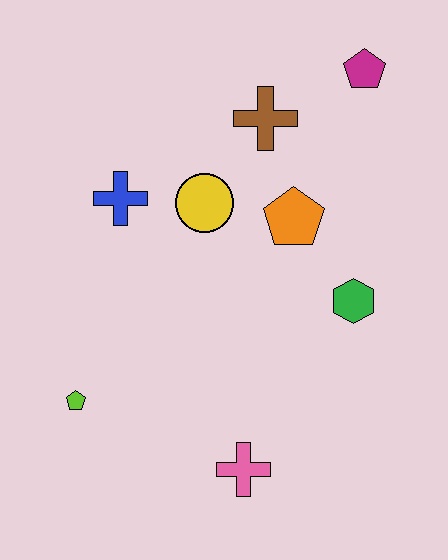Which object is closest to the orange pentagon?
The yellow circle is closest to the orange pentagon.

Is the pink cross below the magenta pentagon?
Yes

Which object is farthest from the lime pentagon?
The magenta pentagon is farthest from the lime pentagon.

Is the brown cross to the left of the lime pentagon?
No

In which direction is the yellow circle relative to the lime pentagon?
The yellow circle is above the lime pentagon.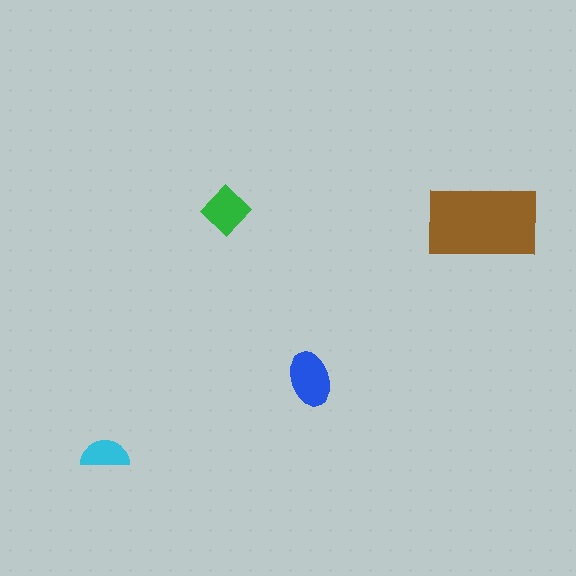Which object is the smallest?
The cyan semicircle.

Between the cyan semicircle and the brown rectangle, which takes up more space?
The brown rectangle.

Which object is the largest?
The brown rectangle.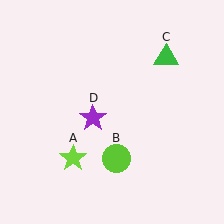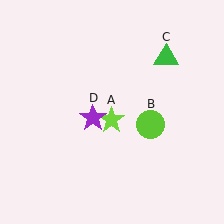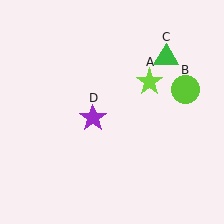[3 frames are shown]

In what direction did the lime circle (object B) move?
The lime circle (object B) moved up and to the right.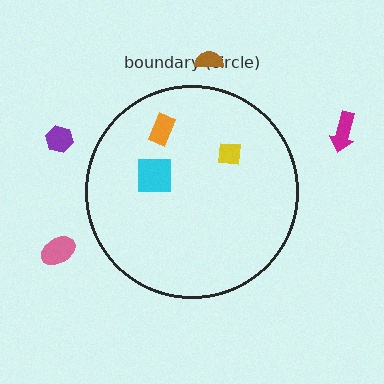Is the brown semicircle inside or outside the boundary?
Outside.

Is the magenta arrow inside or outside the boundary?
Outside.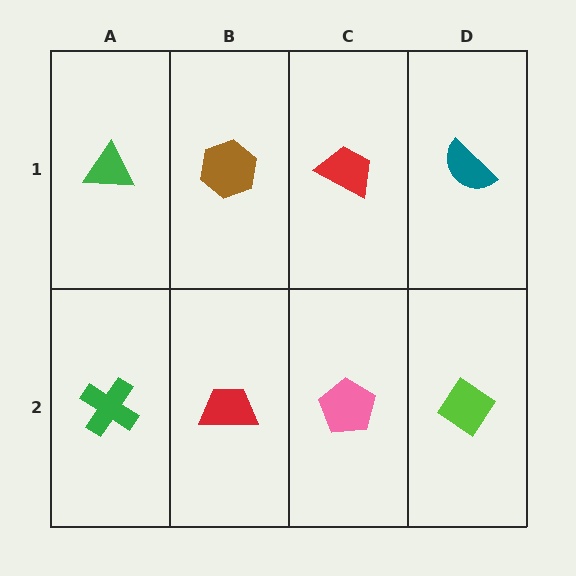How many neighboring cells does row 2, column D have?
2.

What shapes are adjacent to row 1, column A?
A green cross (row 2, column A), a brown hexagon (row 1, column B).